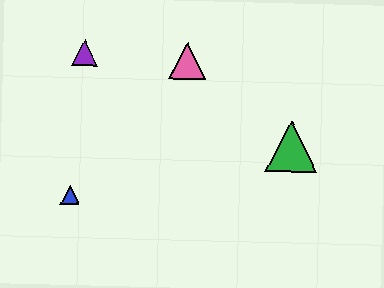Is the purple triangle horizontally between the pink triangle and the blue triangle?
Yes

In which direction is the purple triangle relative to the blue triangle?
The purple triangle is above the blue triangle.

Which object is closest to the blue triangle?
The purple triangle is closest to the blue triangle.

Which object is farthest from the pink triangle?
The blue triangle is farthest from the pink triangle.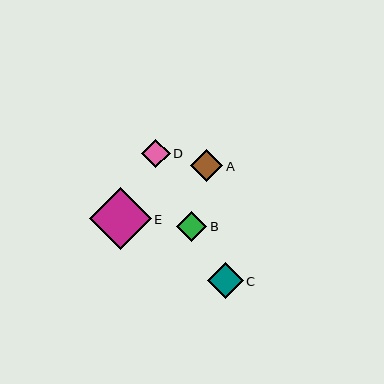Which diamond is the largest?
Diamond E is the largest with a size of approximately 62 pixels.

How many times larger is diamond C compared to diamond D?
Diamond C is approximately 1.3 times the size of diamond D.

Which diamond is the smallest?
Diamond D is the smallest with a size of approximately 28 pixels.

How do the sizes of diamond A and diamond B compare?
Diamond A and diamond B are approximately the same size.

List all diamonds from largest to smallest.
From largest to smallest: E, C, A, B, D.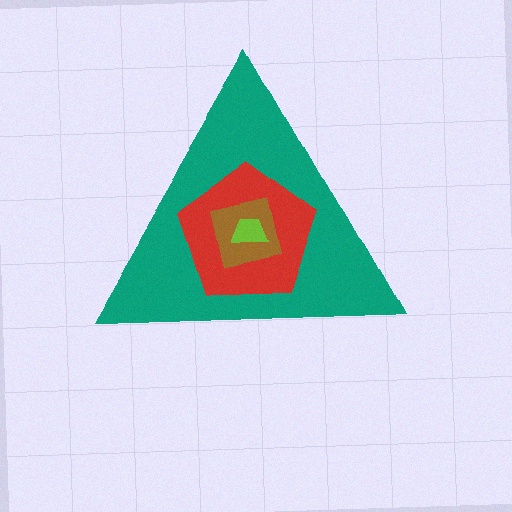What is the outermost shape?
The teal triangle.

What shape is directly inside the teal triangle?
The red pentagon.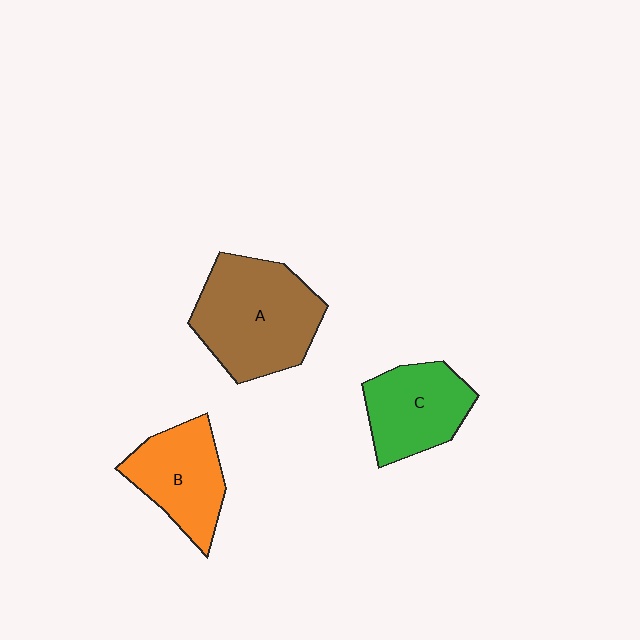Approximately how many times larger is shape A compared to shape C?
Approximately 1.5 times.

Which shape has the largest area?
Shape A (brown).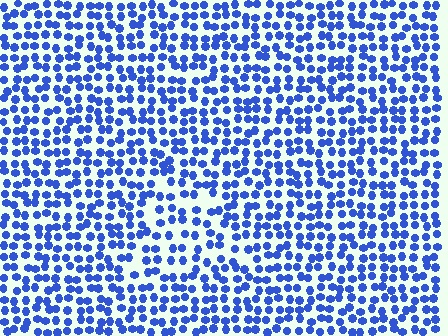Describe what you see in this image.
The image contains small blue elements arranged at two different densities. A triangle-shaped region is visible where the elements are less densely packed than the surrounding area.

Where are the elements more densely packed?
The elements are more densely packed outside the triangle boundary.